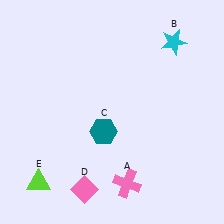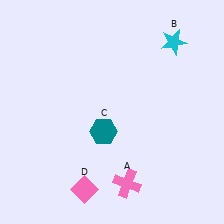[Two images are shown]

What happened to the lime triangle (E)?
The lime triangle (E) was removed in Image 2. It was in the bottom-left area of Image 1.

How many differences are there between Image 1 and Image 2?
There is 1 difference between the two images.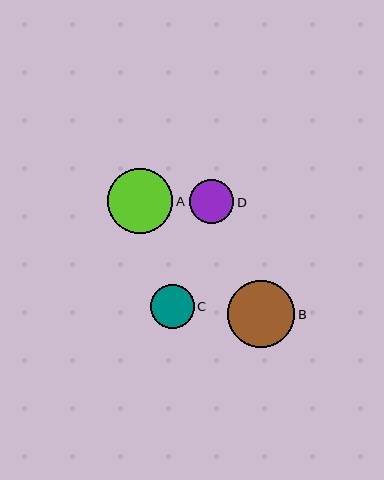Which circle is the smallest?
Circle D is the smallest with a size of approximately 44 pixels.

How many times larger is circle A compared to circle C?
Circle A is approximately 1.5 times the size of circle C.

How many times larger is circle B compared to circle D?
Circle B is approximately 1.5 times the size of circle D.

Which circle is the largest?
Circle B is the largest with a size of approximately 68 pixels.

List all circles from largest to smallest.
From largest to smallest: B, A, C, D.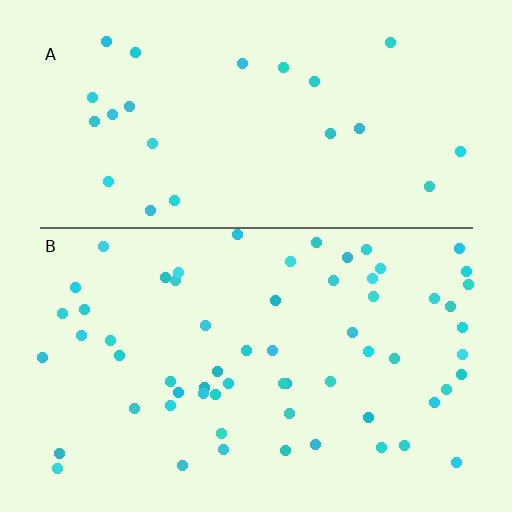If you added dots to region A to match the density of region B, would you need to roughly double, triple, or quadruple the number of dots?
Approximately triple.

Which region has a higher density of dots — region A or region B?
B (the bottom).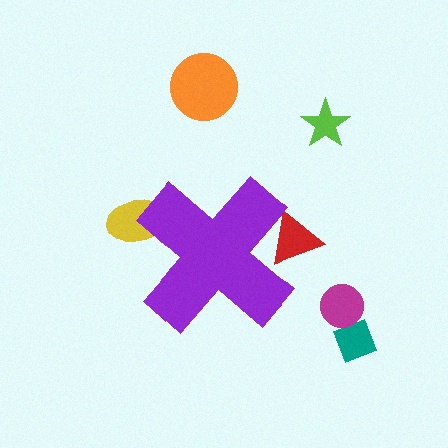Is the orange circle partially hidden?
No, the orange circle is fully visible.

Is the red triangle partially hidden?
Yes, the red triangle is partially hidden behind the purple cross.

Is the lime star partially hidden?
No, the lime star is fully visible.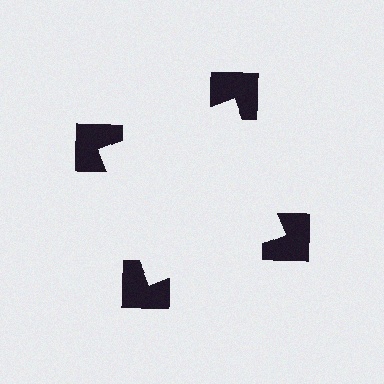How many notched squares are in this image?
There are 4 — one at each vertex of the illusory square.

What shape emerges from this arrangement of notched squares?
An illusory square — its edges are inferred from the aligned wedge cuts in the notched squares, not physically drawn.